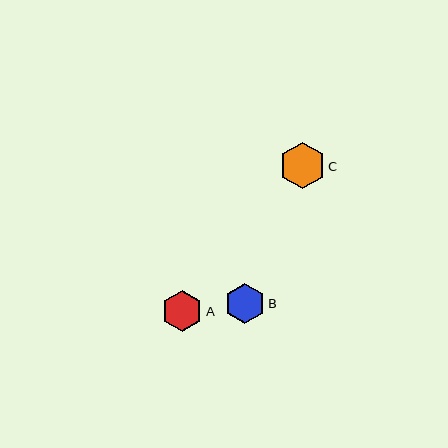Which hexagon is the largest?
Hexagon C is the largest with a size of approximately 46 pixels.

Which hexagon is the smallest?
Hexagon B is the smallest with a size of approximately 40 pixels.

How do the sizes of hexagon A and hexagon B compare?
Hexagon A and hexagon B are approximately the same size.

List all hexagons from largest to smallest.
From largest to smallest: C, A, B.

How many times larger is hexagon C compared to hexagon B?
Hexagon C is approximately 1.2 times the size of hexagon B.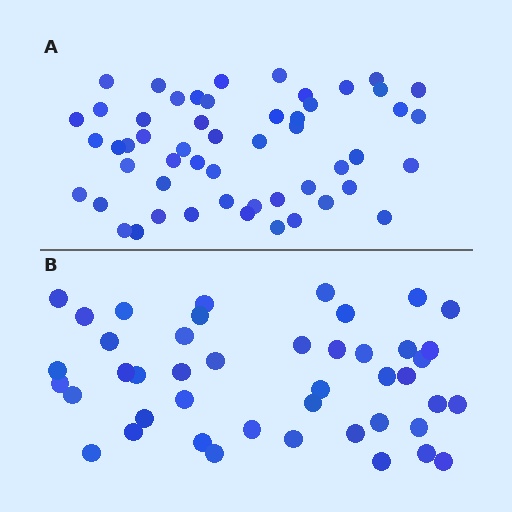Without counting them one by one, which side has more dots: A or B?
Region A (the top region) has more dots.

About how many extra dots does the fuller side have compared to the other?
Region A has roughly 8 or so more dots than region B.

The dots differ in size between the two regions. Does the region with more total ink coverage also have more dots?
No. Region B has more total ink coverage because its dots are larger, but region A actually contains more individual dots. Total area can be misleading — the number of items is what matters here.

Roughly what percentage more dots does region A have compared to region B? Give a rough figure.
About 20% more.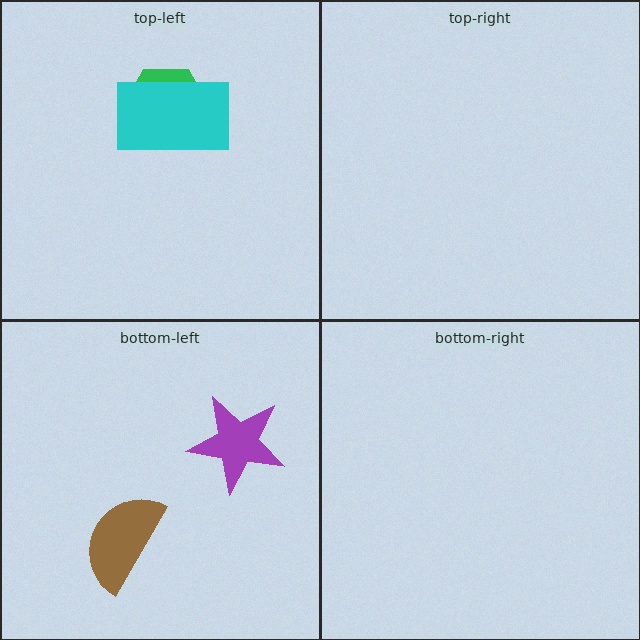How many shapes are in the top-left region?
2.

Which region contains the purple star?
The bottom-left region.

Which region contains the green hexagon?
The top-left region.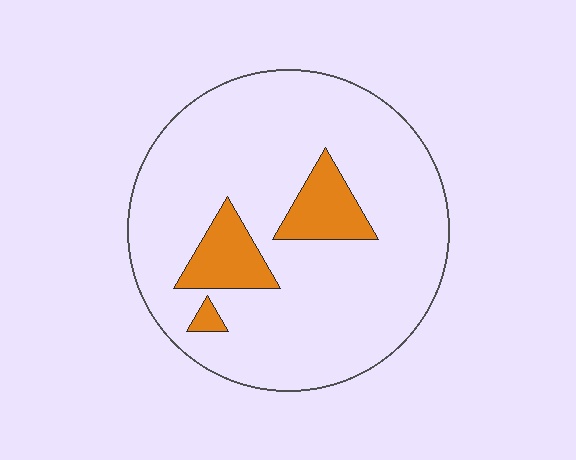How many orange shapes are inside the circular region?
3.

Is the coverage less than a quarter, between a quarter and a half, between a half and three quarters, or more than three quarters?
Less than a quarter.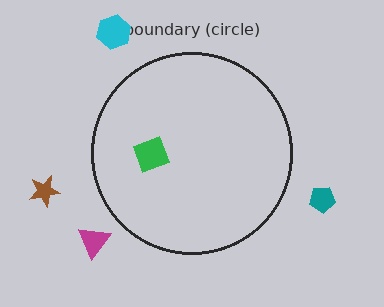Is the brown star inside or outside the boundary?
Outside.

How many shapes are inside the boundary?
1 inside, 4 outside.